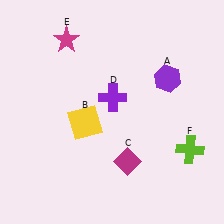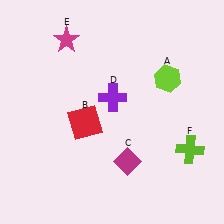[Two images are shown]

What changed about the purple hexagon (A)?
In Image 1, A is purple. In Image 2, it changed to lime.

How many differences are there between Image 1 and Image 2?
There are 2 differences between the two images.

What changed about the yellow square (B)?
In Image 1, B is yellow. In Image 2, it changed to red.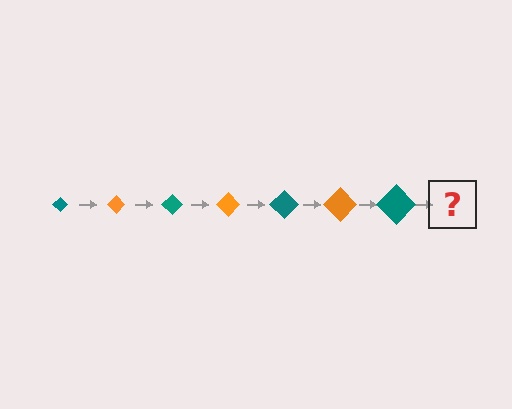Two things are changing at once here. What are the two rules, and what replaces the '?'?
The two rules are that the diamond grows larger each step and the color cycles through teal and orange. The '?' should be an orange diamond, larger than the previous one.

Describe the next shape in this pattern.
It should be an orange diamond, larger than the previous one.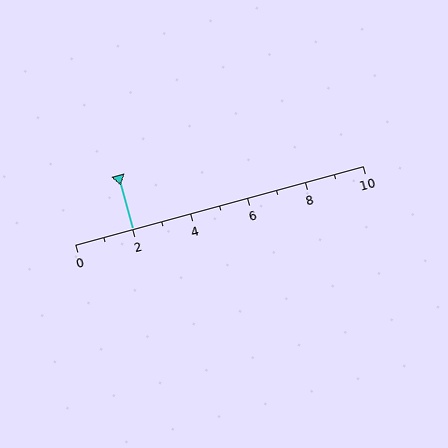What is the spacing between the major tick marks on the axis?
The major ticks are spaced 2 apart.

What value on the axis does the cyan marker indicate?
The marker indicates approximately 2.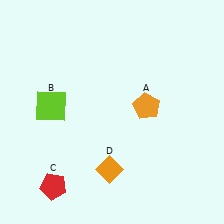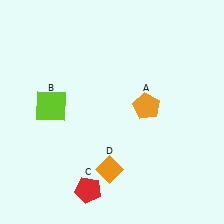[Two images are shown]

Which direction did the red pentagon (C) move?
The red pentagon (C) moved right.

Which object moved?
The red pentagon (C) moved right.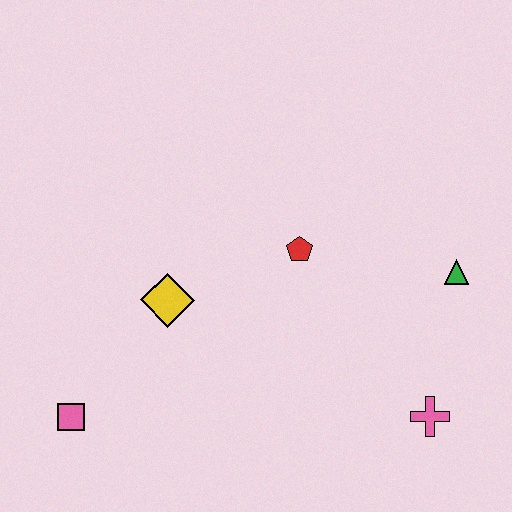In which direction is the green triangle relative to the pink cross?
The green triangle is above the pink cross.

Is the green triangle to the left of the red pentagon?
No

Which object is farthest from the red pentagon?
The pink square is farthest from the red pentagon.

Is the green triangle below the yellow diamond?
No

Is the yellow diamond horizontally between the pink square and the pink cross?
Yes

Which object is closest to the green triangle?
The pink cross is closest to the green triangle.